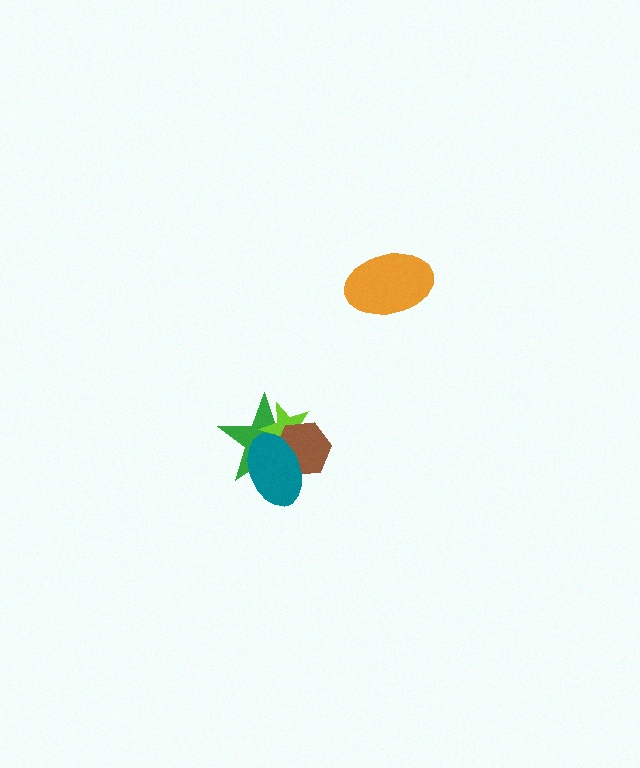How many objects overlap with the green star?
3 objects overlap with the green star.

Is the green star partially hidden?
Yes, it is partially covered by another shape.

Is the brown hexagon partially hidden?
Yes, it is partially covered by another shape.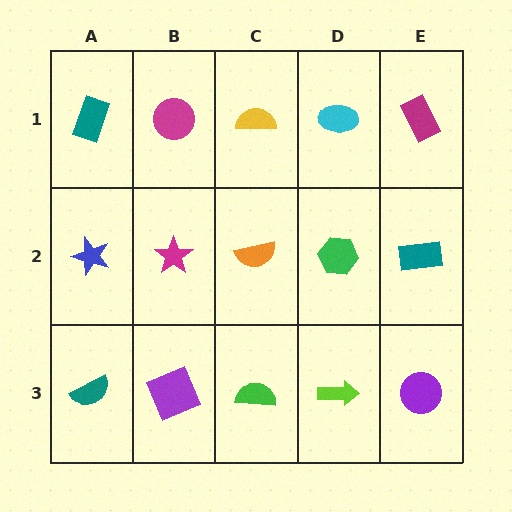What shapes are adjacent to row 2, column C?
A yellow semicircle (row 1, column C), a green semicircle (row 3, column C), a magenta star (row 2, column B), a green hexagon (row 2, column D).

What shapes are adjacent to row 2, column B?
A magenta circle (row 1, column B), a purple square (row 3, column B), a blue star (row 2, column A), an orange semicircle (row 2, column C).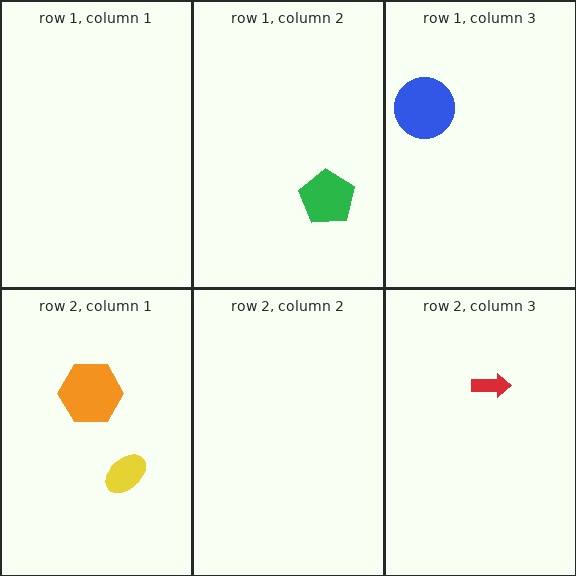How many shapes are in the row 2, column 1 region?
2.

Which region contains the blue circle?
The row 1, column 3 region.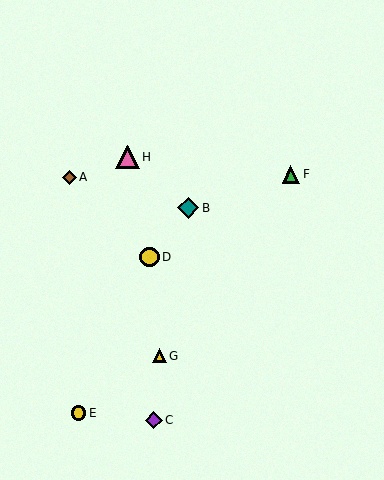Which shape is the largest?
The pink triangle (labeled H) is the largest.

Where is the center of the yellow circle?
The center of the yellow circle is at (149, 257).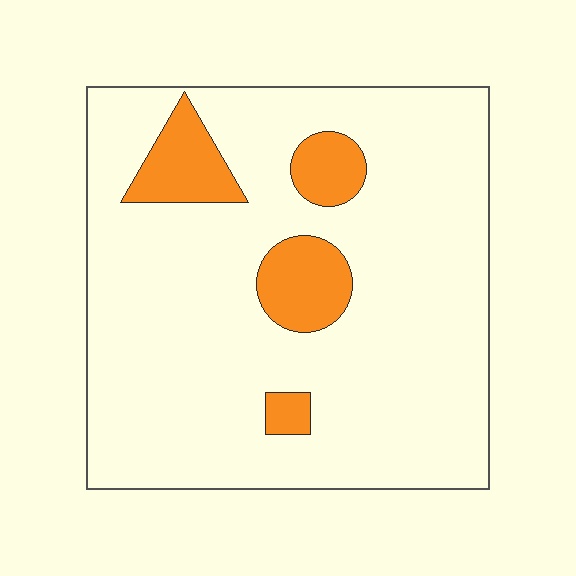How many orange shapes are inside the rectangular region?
4.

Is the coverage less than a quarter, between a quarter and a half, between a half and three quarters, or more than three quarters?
Less than a quarter.